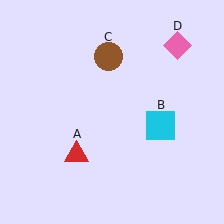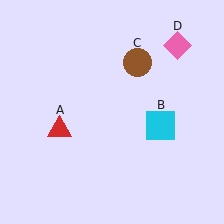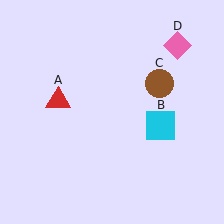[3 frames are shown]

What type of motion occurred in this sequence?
The red triangle (object A), brown circle (object C) rotated clockwise around the center of the scene.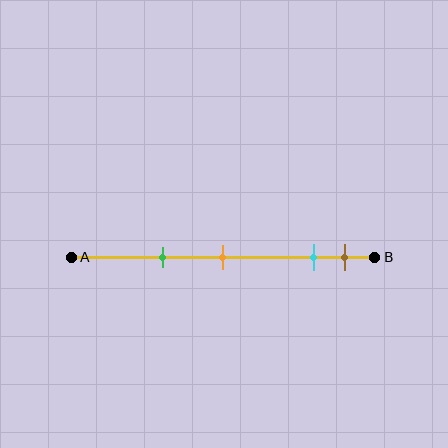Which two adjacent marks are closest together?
The cyan and brown marks are the closest adjacent pair.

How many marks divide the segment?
There are 4 marks dividing the segment.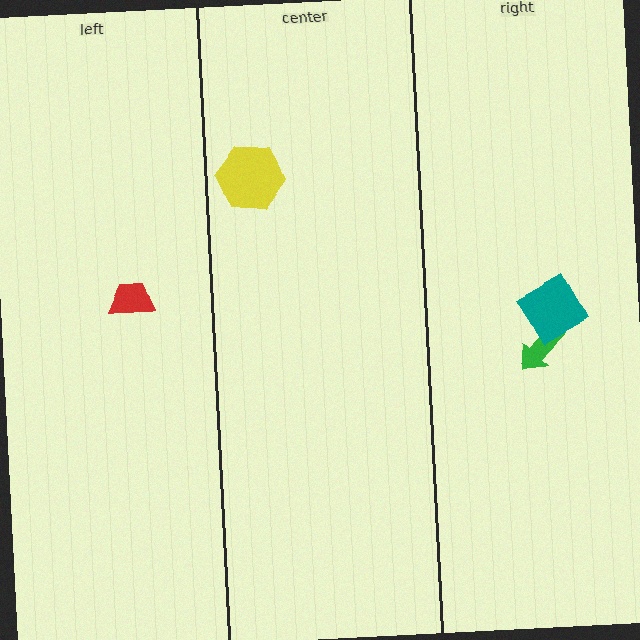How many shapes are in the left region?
1.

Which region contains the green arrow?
The right region.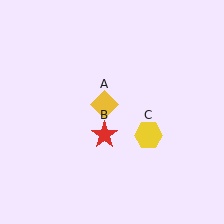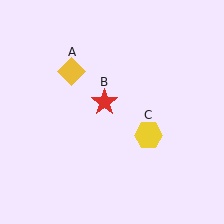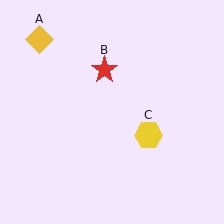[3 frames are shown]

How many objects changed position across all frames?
2 objects changed position: yellow diamond (object A), red star (object B).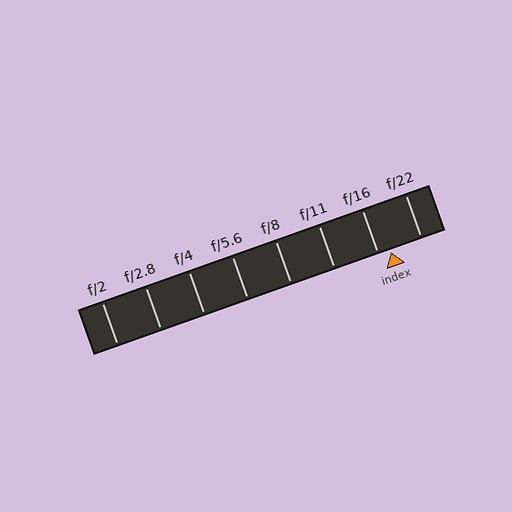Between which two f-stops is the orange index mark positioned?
The index mark is between f/16 and f/22.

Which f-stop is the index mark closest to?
The index mark is closest to f/16.